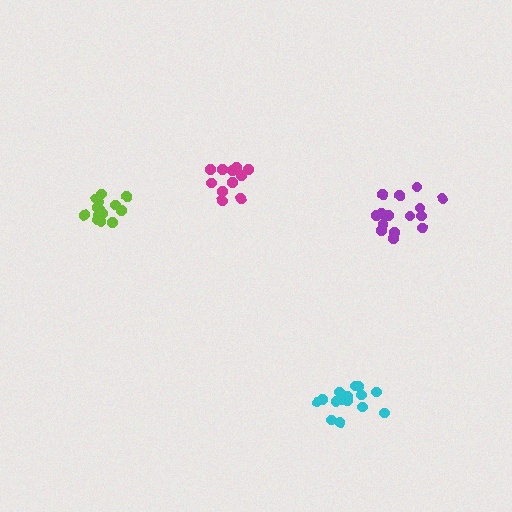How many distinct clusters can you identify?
There are 4 distinct clusters.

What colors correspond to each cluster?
The clusters are colored: cyan, magenta, purple, lime.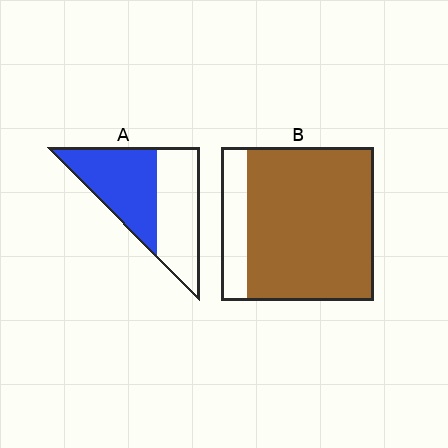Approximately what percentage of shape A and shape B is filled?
A is approximately 50% and B is approximately 85%.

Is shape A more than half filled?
Roughly half.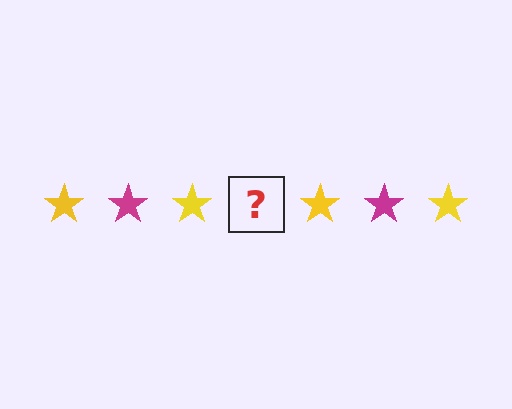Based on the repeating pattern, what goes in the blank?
The blank should be a magenta star.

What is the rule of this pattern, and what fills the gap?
The rule is that the pattern cycles through yellow, magenta stars. The gap should be filled with a magenta star.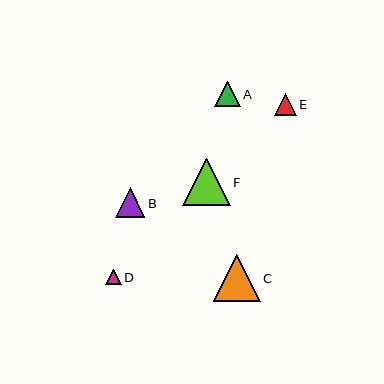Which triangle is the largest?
Triangle F is the largest with a size of approximately 48 pixels.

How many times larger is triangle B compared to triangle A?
Triangle B is approximately 1.2 times the size of triangle A.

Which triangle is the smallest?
Triangle D is the smallest with a size of approximately 16 pixels.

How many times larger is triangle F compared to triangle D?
Triangle F is approximately 3.1 times the size of triangle D.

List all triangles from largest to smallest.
From largest to smallest: F, C, B, A, E, D.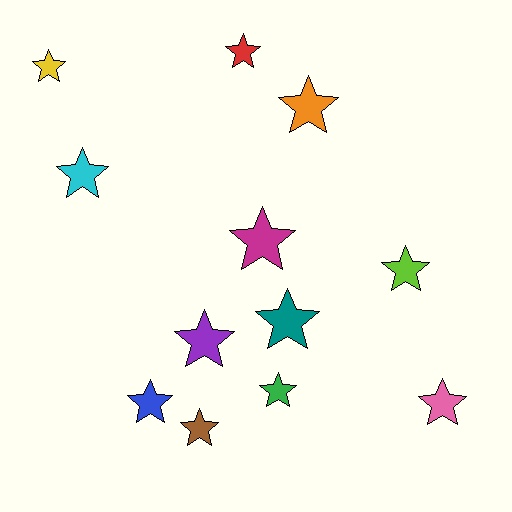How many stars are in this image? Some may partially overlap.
There are 12 stars.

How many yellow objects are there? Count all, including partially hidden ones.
There is 1 yellow object.